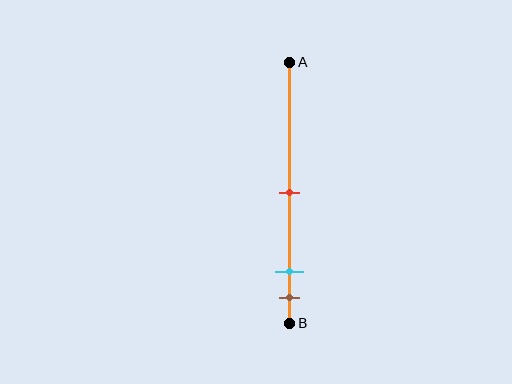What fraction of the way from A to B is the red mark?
The red mark is approximately 50% (0.5) of the way from A to B.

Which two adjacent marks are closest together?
The cyan and brown marks are the closest adjacent pair.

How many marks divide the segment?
There are 3 marks dividing the segment.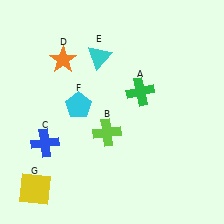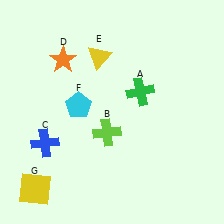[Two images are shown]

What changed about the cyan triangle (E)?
In Image 1, E is cyan. In Image 2, it changed to yellow.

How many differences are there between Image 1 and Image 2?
There is 1 difference between the two images.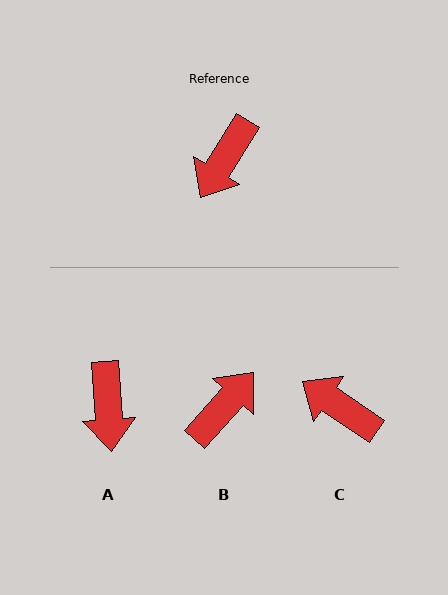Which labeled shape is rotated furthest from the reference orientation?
B, about 170 degrees away.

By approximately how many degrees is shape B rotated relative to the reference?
Approximately 170 degrees counter-clockwise.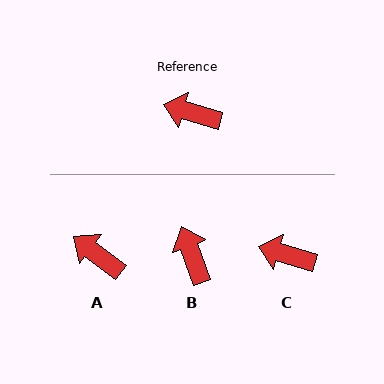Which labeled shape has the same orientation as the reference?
C.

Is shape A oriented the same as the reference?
No, it is off by about 21 degrees.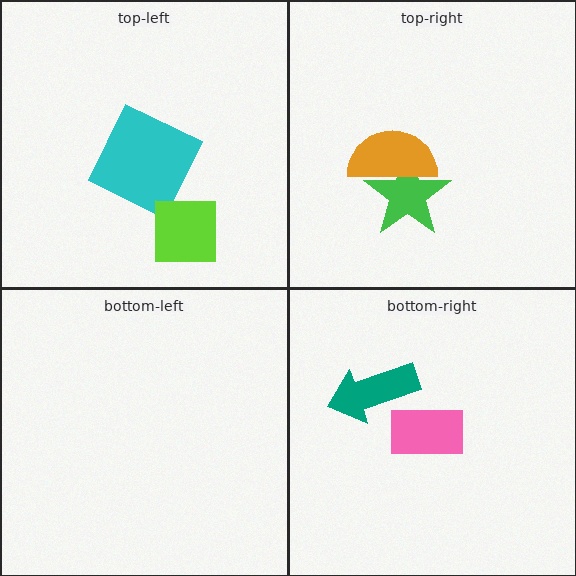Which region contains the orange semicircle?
The top-right region.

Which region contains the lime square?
The top-left region.